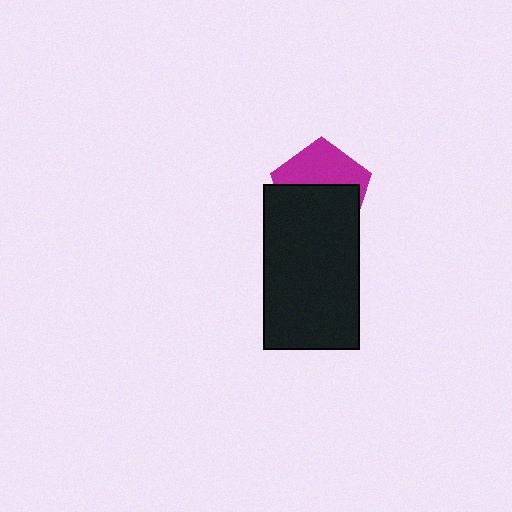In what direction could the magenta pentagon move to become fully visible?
The magenta pentagon could move up. That would shift it out from behind the black rectangle entirely.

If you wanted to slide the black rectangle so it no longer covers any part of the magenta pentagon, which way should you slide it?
Slide it down — that is the most direct way to separate the two shapes.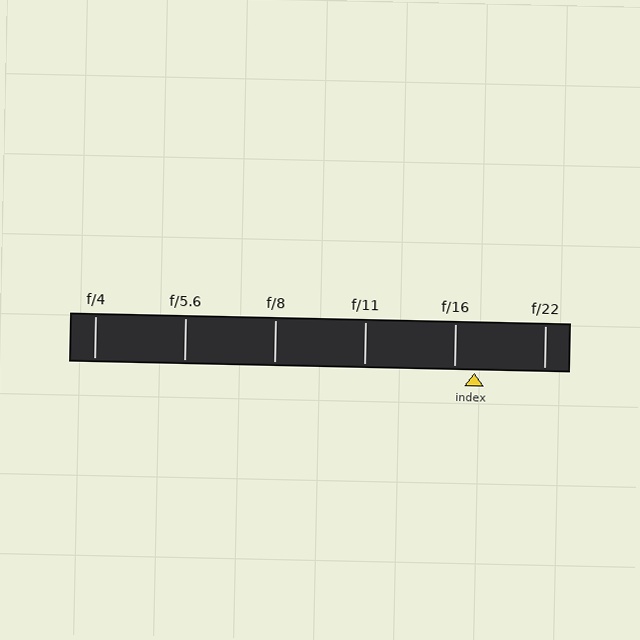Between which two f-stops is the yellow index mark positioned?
The index mark is between f/16 and f/22.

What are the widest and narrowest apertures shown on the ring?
The widest aperture shown is f/4 and the narrowest is f/22.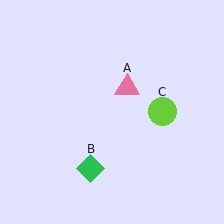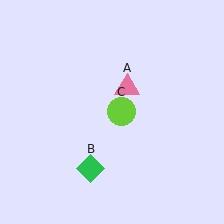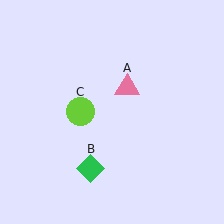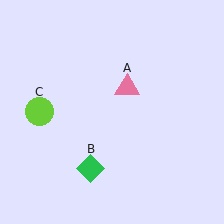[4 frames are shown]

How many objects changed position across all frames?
1 object changed position: lime circle (object C).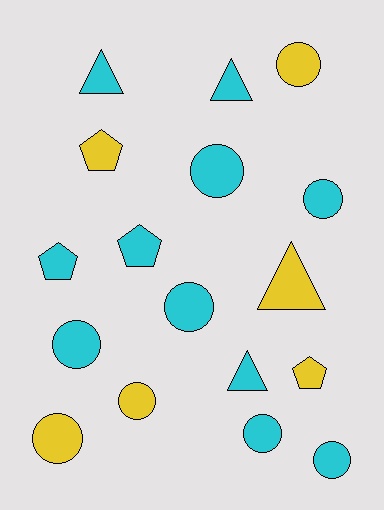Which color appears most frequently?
Cyan, with 11 objects.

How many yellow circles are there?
There are 3 yellow circles.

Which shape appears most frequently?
Circle, with 9 objects.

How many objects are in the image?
There are 17 objects.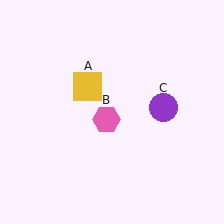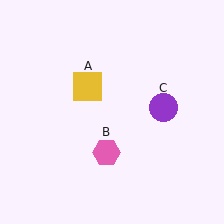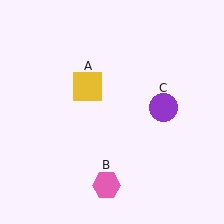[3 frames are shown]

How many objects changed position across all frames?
1 object changed position: pink hexagon (object B).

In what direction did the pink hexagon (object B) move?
The pink hexagon (object B) moved down.